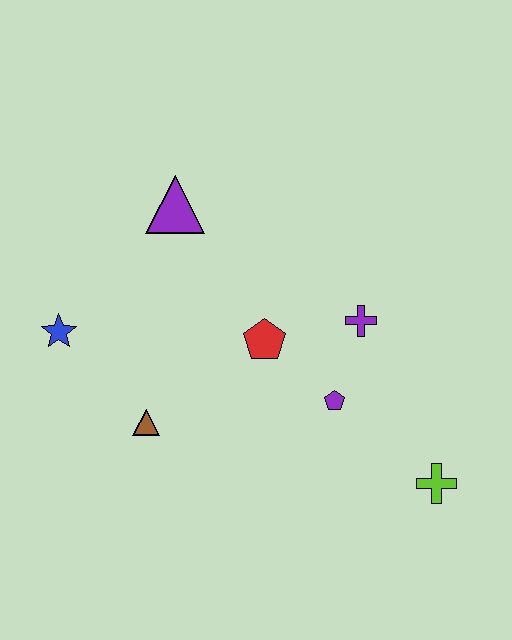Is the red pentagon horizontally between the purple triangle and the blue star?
No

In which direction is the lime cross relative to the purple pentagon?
The lime cross is to the right of the purple pentagon.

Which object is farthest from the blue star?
The lime cross is farthest from the blue star.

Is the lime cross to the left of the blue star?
No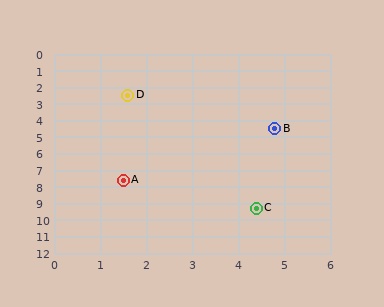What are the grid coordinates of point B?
Point B is at approximately (4.8, 4.5).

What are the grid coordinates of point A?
Point A is at approximately (1.5, 7.6).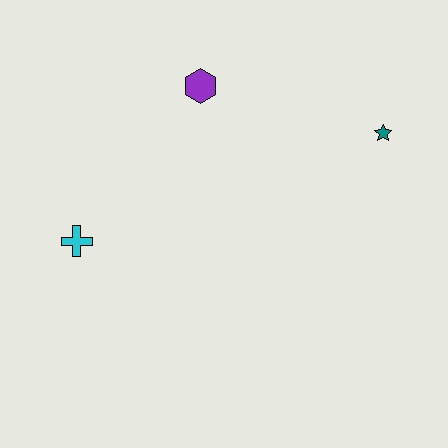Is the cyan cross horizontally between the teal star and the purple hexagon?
No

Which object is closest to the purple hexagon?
The teal star is closest to the purple hexagon.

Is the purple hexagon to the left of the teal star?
Yes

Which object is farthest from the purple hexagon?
The cyan cross is farthest from the purple hexagon.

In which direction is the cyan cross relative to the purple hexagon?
The cyan cross is below the purple hexagon.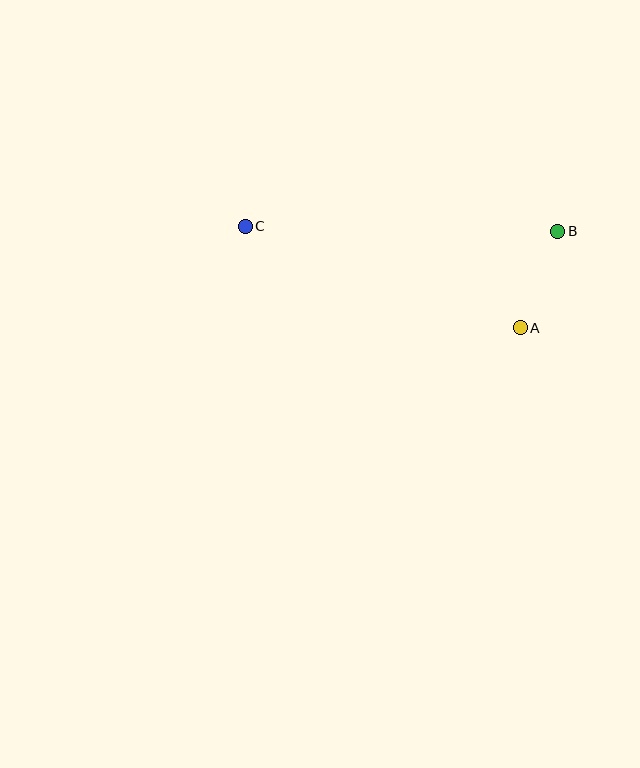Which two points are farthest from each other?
Points B and C are farthest from each other.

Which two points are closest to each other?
Points A and B are closest to each other.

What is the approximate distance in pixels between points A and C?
The distance between A and C is approximately 293 pixels.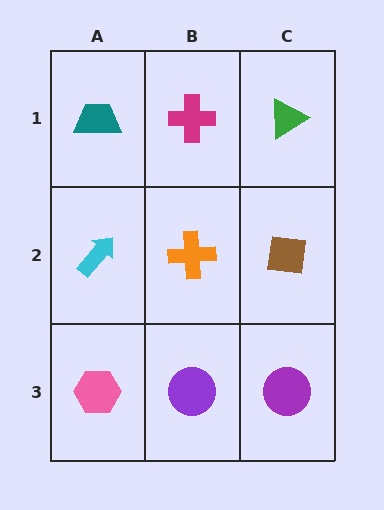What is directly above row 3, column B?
An orange cross.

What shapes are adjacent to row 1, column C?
A brown square (row 2, column C), a magenta cross (row 1, column B).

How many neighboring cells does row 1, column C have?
2.